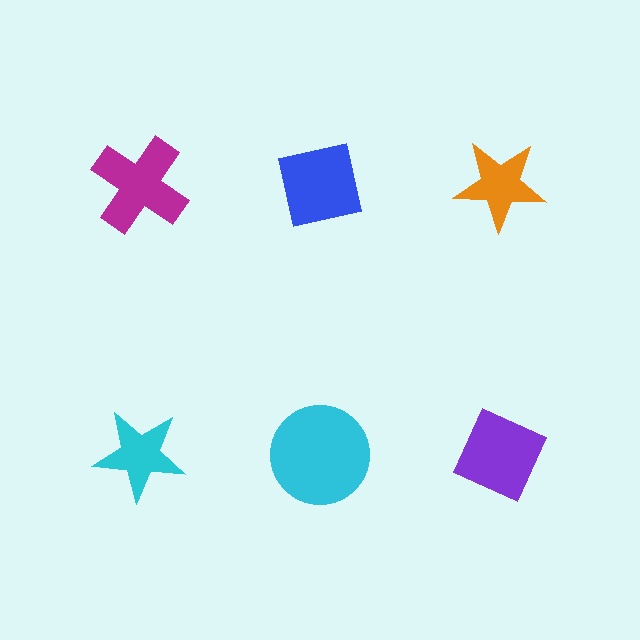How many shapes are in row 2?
3 shapes.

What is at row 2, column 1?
A cyan star.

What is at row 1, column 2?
A blue square.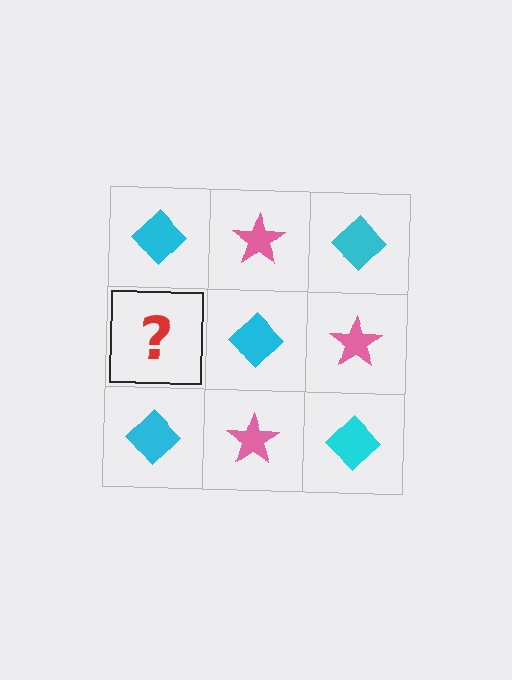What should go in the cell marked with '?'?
The missing cell should contain a pink star.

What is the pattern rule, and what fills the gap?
The rule is that it alternates cyan diamond and pink star in a checkerboard pattern. The gap should be filled with a pink star.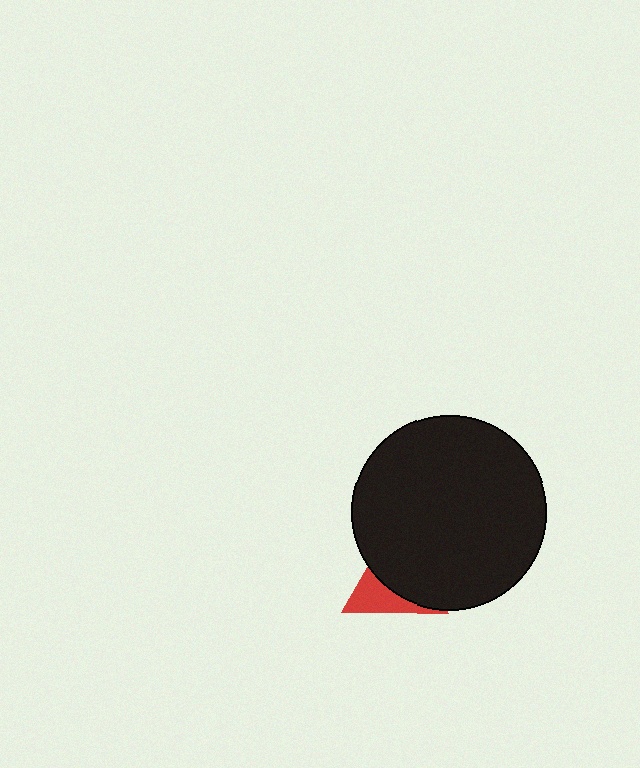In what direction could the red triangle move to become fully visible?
The red triangle could move toward the lower-left. That would shift it out from behind the black circle entirely.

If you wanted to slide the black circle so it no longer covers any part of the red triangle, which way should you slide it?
Slide it toward the upper-right — that is the most direct way to separate the two shapes.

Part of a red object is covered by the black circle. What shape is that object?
It is a triangle.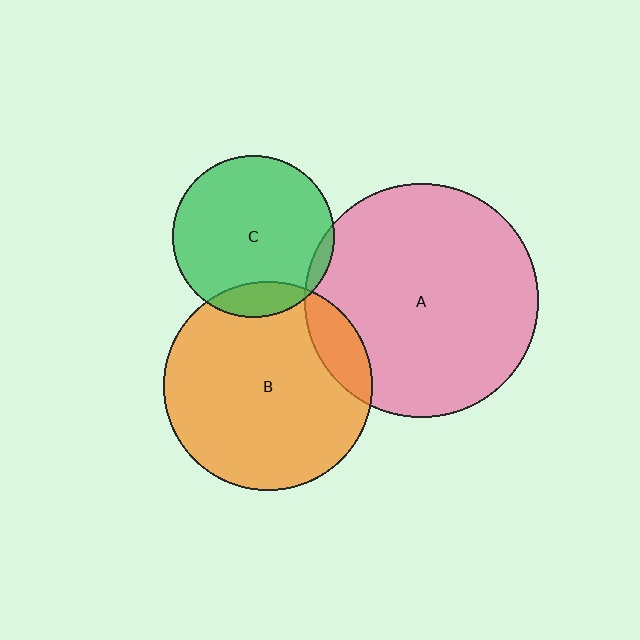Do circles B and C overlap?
Yes.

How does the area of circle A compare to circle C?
Approximately 2.1 times.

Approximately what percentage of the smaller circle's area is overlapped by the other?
Approximately 15%.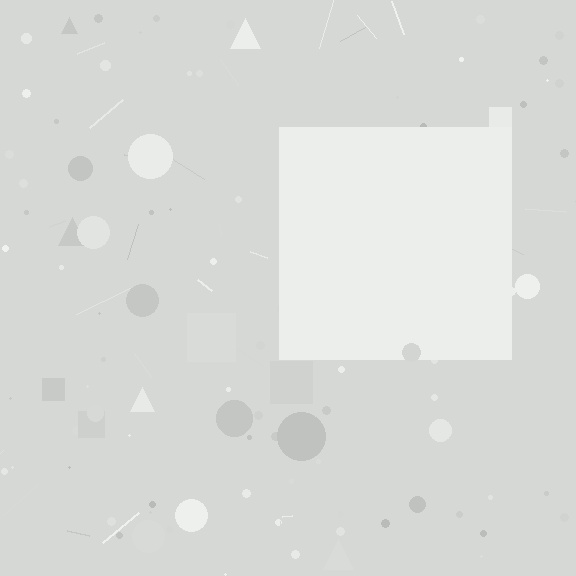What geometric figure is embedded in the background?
A square is embedded in the background.